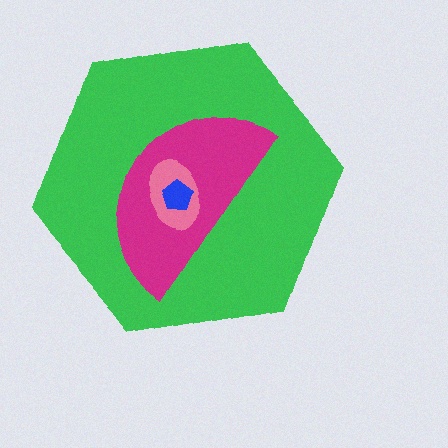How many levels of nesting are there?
4.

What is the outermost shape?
The green hexagon.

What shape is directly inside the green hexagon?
The magenta semicircle.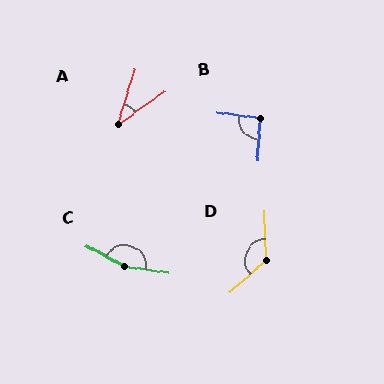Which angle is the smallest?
A, at approximately 37 degrees.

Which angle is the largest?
C, at approximately 159 degrees.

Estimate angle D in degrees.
Approximately 129 degrees.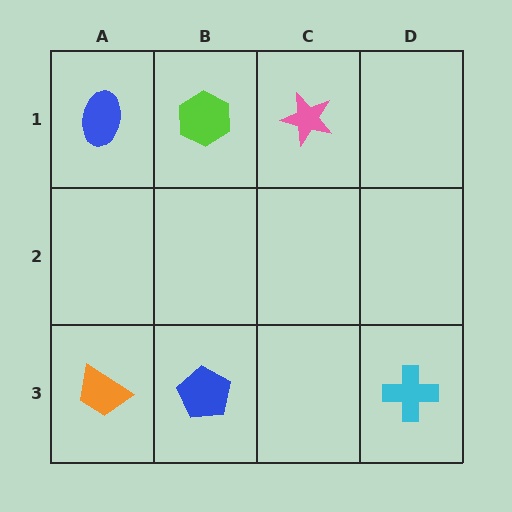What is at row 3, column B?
A blue pentagon.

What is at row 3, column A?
An orange trapezoid.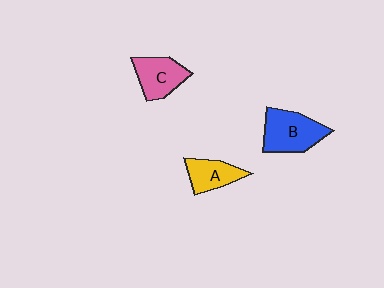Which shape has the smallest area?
Shape A (yellow).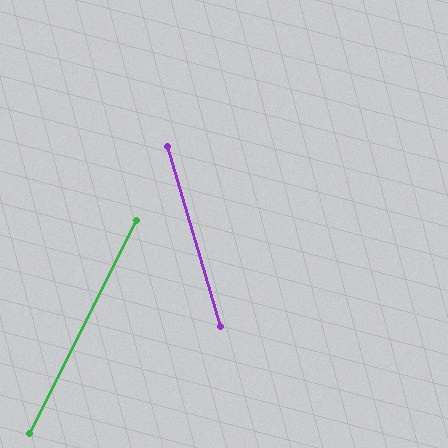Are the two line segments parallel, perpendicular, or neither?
Neither parallel nor perpendicular — they differ by about 43°.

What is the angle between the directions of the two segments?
Approximately 43 degrees.